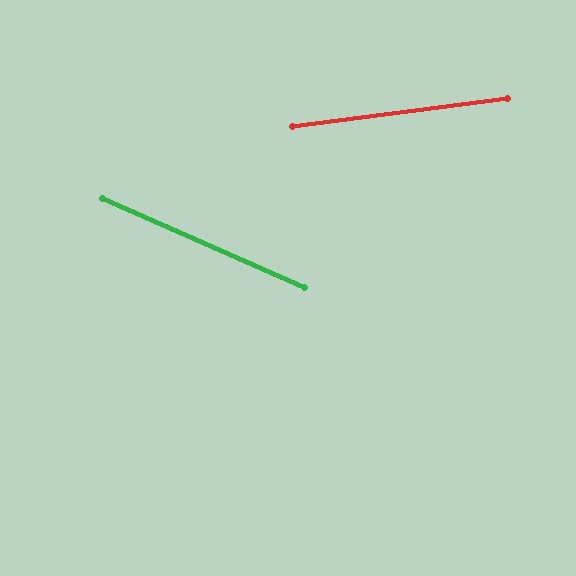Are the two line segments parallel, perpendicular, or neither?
Neither parallel nor perpendicular — they differ by about 31°.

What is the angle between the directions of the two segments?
Approximately 31 degrees.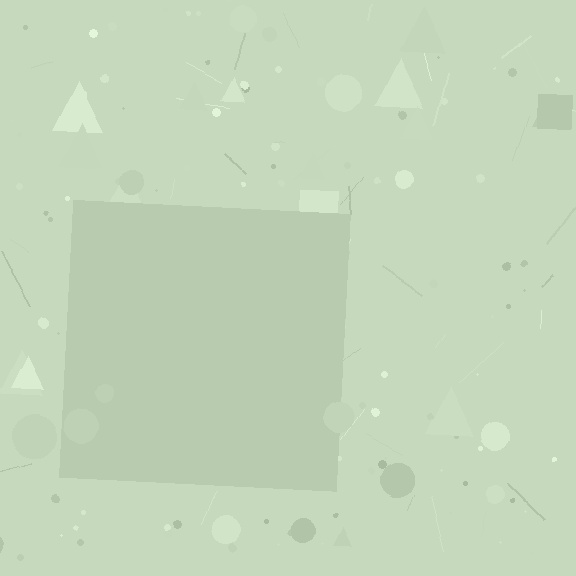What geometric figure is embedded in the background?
A square is embedded in the background.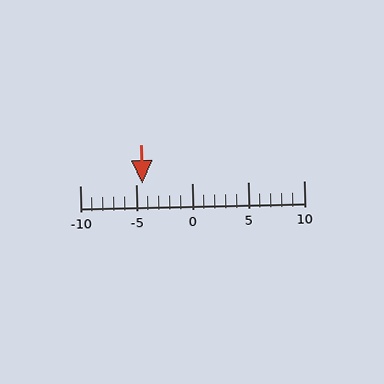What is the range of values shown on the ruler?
The ruler shows values from -10 to 10.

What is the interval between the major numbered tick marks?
The major tick marks are spaced 5 units apart.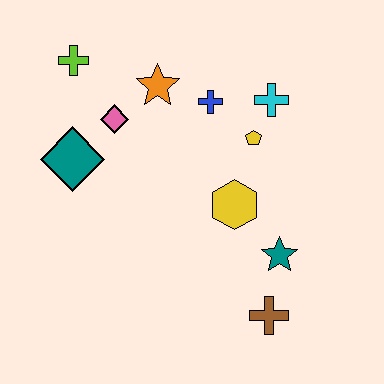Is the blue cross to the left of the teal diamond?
No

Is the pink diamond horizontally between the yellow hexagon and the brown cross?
No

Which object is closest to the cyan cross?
The yellow pentagon is closest to the cyan cross.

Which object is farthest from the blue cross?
The brown cross is farthest from the blue cross.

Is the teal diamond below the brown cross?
No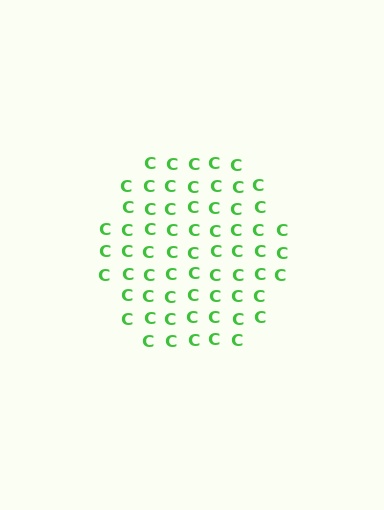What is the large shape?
The large shape is a hexagon.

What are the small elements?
The small elements are letter C's.